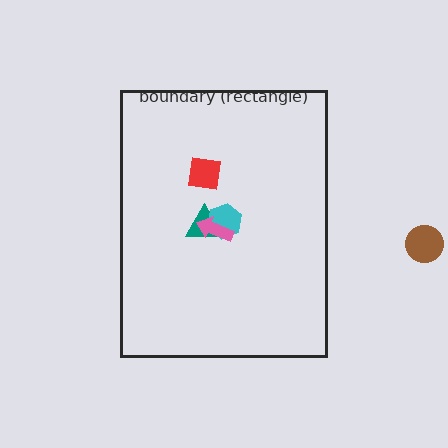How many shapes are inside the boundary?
4 inside, 1 outside.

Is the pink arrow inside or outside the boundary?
Inside.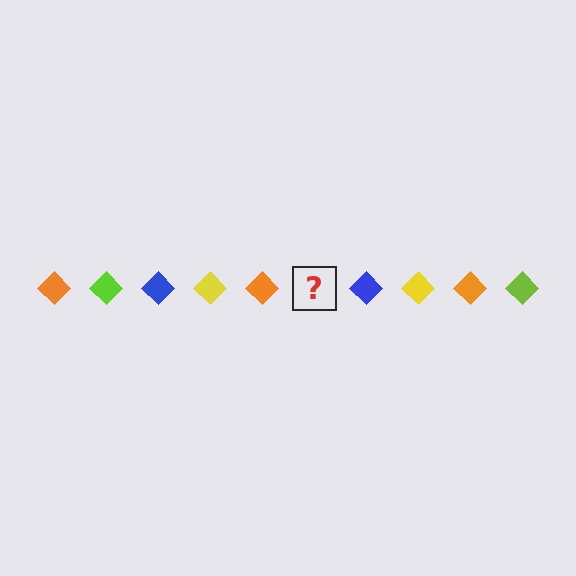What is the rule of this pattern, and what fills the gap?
The rule is that the pattern cycles through orange, lime, blue, yellow diamonds. The gap should be filled with a lime diamond.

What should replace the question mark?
The question mark should be replaced with a lime diamond.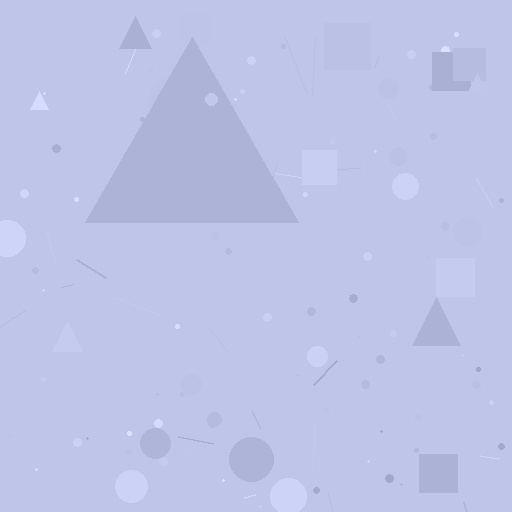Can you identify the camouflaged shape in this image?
The camouflaged shape is a triangle.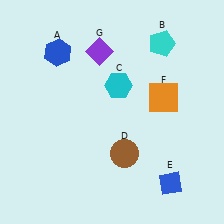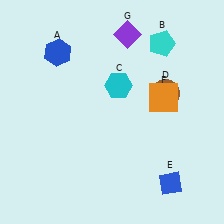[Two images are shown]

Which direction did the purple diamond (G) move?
The purple diamond (G) moved right.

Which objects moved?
The objects that moved are: the brown circle (D), the purple diamond (G).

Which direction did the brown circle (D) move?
The brown circle (D) moved up.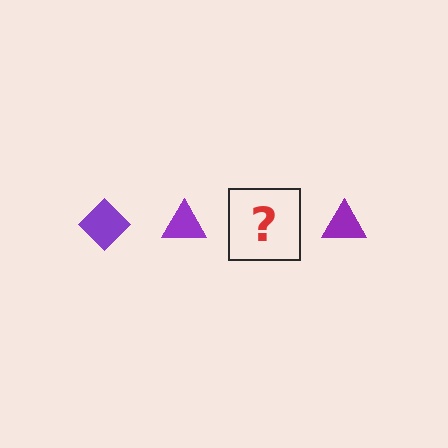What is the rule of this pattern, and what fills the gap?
The rule is that the pattern cycles through diamond, triangle shapes in purple. The gap should be filled with a purple diamond.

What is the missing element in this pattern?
The missing element is a purple diamond.